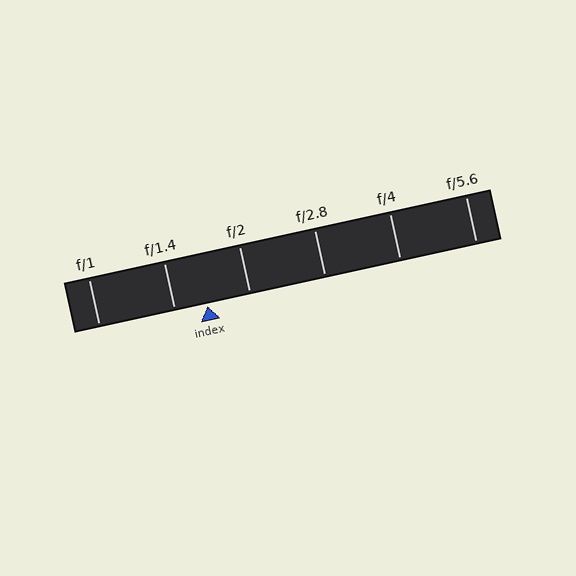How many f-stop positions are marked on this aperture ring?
There are 6 f-stop positions marked.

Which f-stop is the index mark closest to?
The index mark is closest to f/1.4.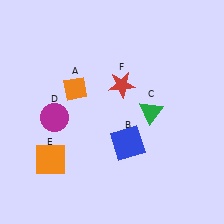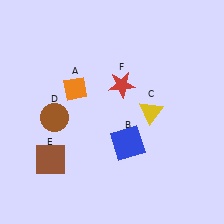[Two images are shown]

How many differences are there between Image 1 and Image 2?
There are 3 differences between the two images.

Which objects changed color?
C changed from green to yellow. D changed from magenta to brown. E changed from orange to brown.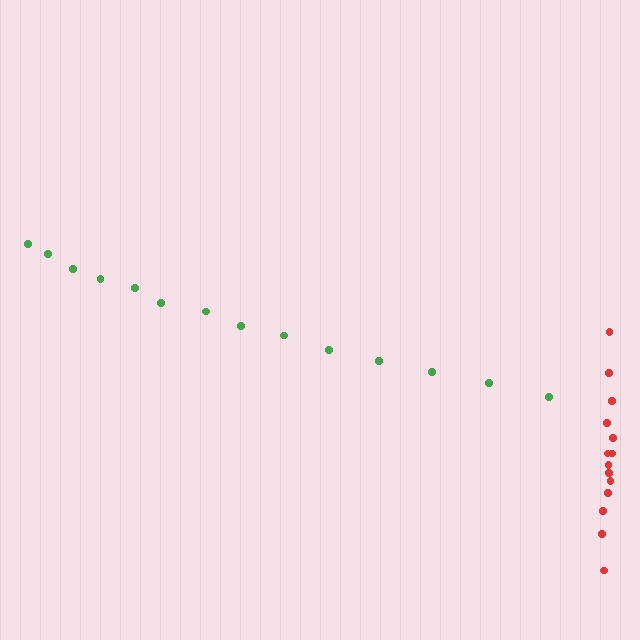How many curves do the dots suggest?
There are 2 distinct paths.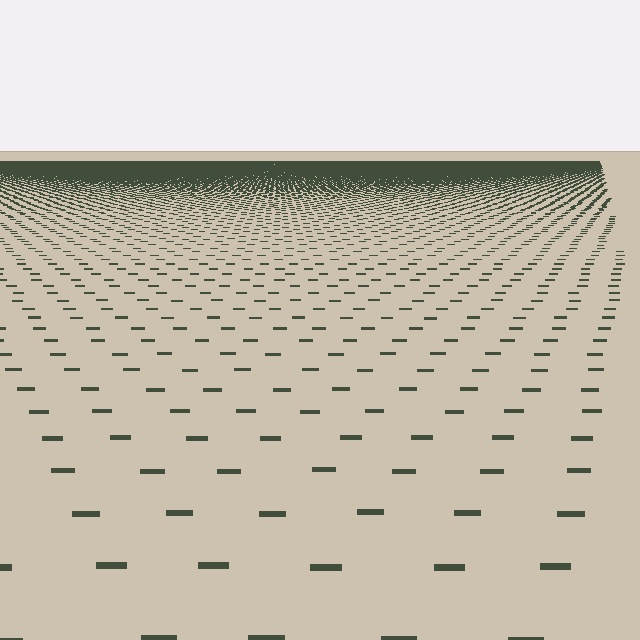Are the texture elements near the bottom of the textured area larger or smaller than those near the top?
Larger. Near the bottom, elements are closer to the viewer and appear at a bigger on-screen size.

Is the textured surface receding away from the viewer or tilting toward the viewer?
The surface is receding away from the viewer. Texture elements get smaller and denser toward the top.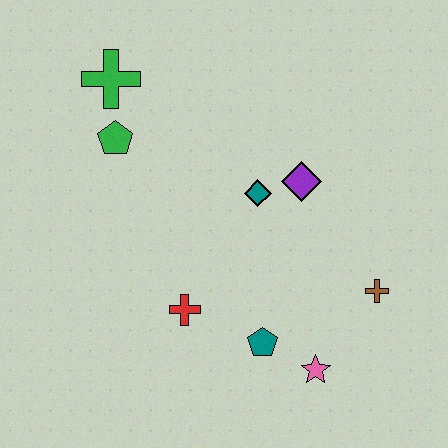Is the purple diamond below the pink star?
No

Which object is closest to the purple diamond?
The teal diamond is closest to the purple diamond.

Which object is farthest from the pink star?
The green cross is farthest from the pink star.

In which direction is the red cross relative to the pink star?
The red cross is to the left of the pink star.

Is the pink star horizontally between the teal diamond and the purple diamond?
No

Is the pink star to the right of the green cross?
Yes